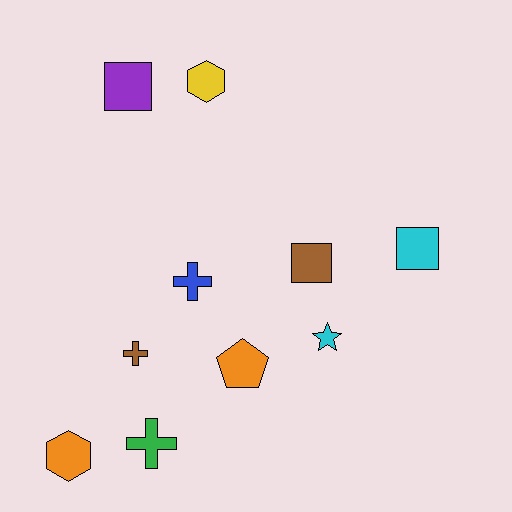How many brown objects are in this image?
There are 2 brown objects.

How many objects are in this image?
There are 10 objects.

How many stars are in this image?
There is 1 star.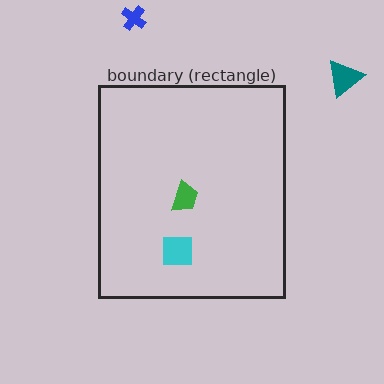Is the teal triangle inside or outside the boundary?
Outside.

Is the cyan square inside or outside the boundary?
Inside.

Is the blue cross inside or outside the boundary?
Outside.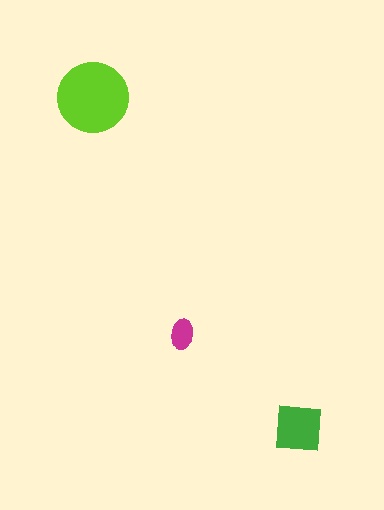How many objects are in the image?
There are 3 objects in the image.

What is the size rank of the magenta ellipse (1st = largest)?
3rd.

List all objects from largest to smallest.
The lime circle, the green square, the magenta ellipse.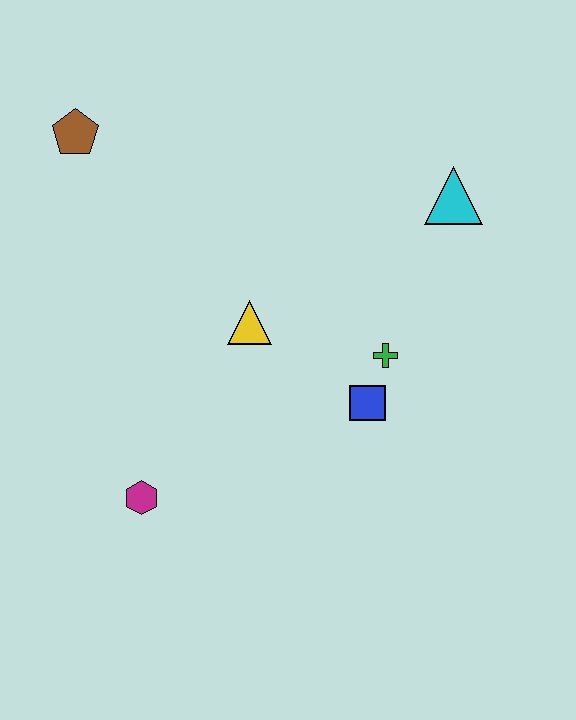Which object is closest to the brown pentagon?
The yellow triangle is closest to the brown pentagon.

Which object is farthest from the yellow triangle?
The brown pentagon is farthest from the yellow triangle.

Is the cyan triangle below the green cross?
No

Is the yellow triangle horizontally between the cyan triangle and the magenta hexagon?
Yes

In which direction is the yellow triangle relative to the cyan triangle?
The yellow triangle is to the left of the cyan triangle.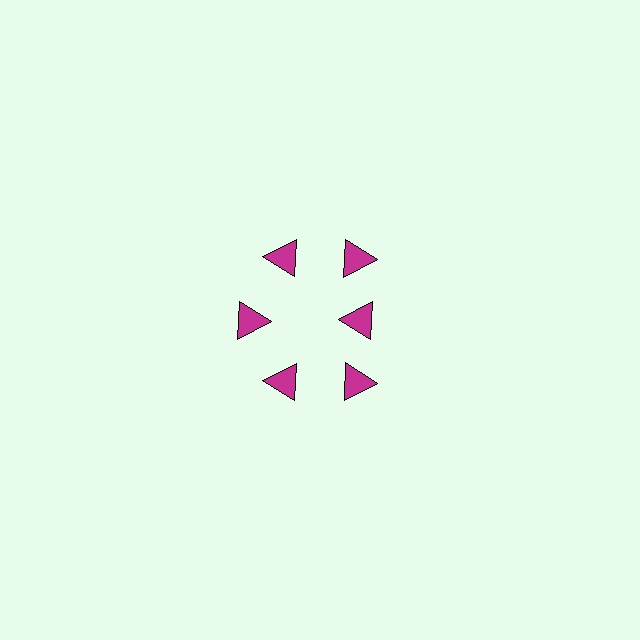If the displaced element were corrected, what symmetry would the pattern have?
It would have 6-fold rotational symmetry — the pattern would map onto itself every 60 degrees.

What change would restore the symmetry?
The symmetry would be restored by moving it outward, back onto the ring so that all 6 triangles sit at equal angles and equal distance from the center.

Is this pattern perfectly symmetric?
No. The 6 magenta triangles are arranged in a ring, but one element near the 3 o'clock position is pulled inward toward the center, breaking the 6-fold rotational symmetry.